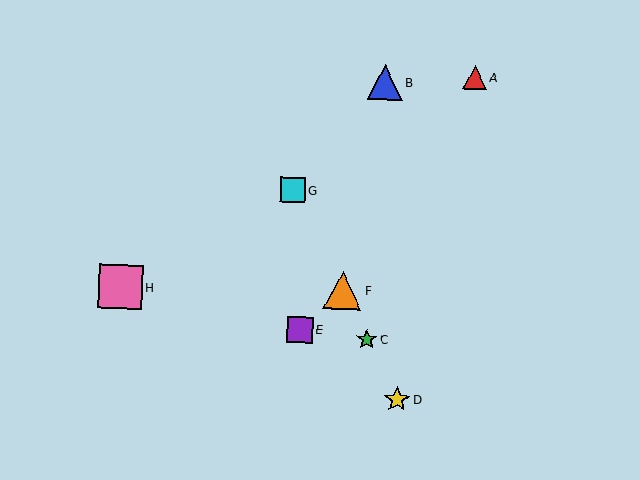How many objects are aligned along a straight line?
4 objects (C, D, F, G) are aligned along a straight line.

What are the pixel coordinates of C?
Object C is at (367, 339).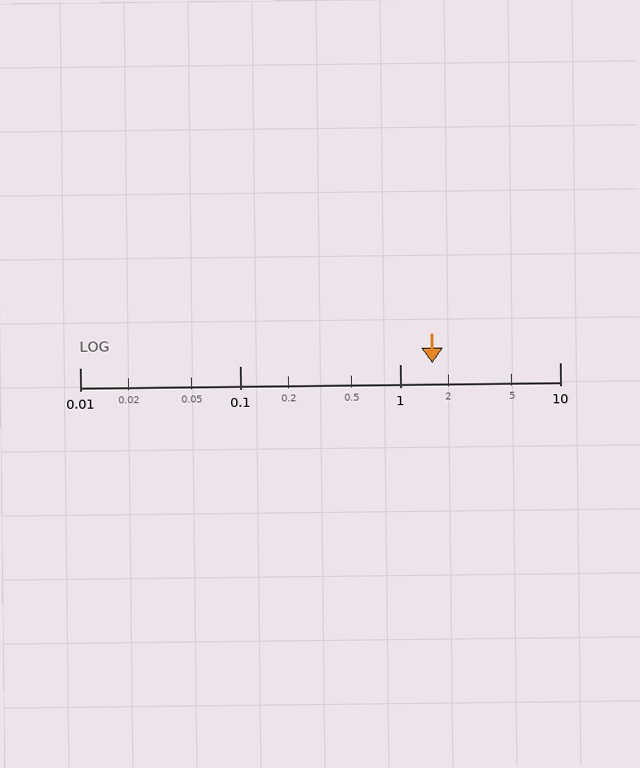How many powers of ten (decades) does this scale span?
The scale spans 3 decades, from 0.01 to 10.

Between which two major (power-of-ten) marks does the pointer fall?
The pointer is between 1 and 10.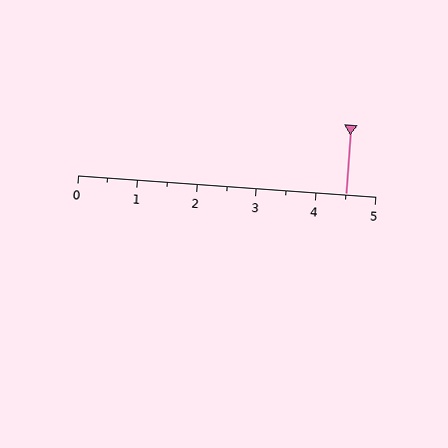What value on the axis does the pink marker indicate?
The marker indicates approximately 4.5.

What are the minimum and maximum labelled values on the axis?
The axis runs from 0 to 5.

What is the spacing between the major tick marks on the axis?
The major ticks are spaced 1 apart.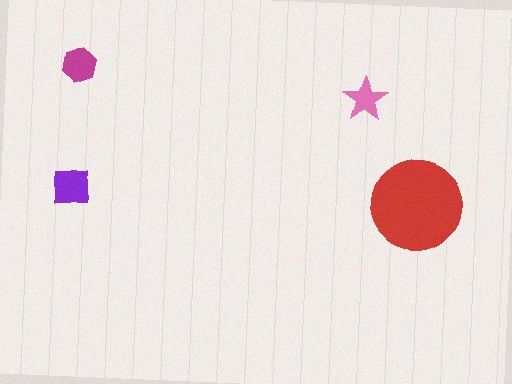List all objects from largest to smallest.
The red circle, the purple square, the magenta hexagon, the pink star.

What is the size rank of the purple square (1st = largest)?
2nd.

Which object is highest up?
The magenta hexagon is topmost.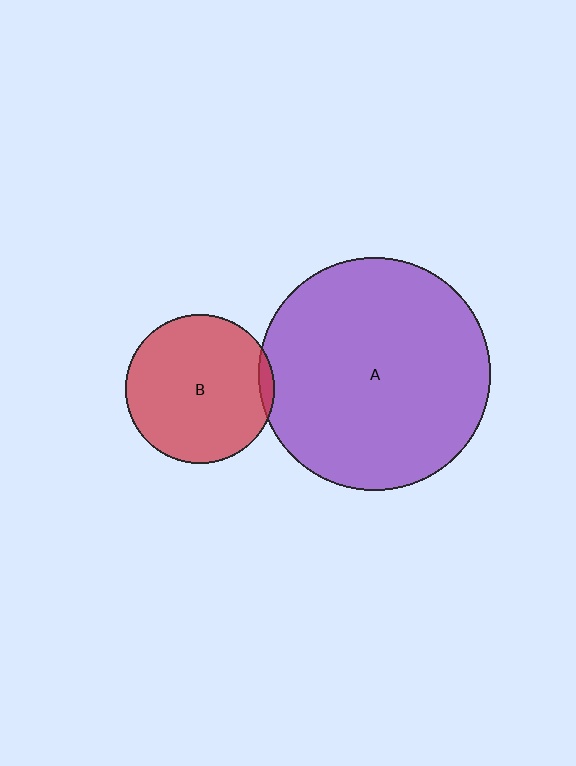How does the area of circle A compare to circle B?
Approximately 2.4 times.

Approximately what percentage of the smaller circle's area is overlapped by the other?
Approximately 5%.